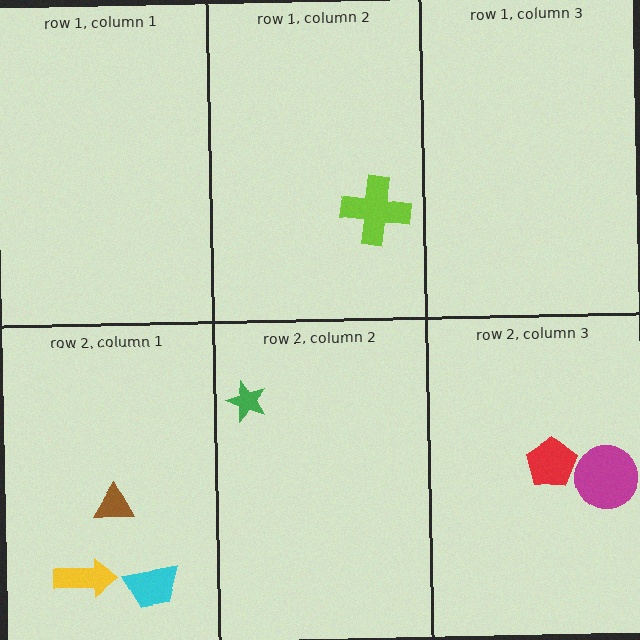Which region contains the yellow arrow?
The row 2, column 1 region.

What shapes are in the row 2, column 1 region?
The yellow arrow, the cyan trapezoid, the brown triangle.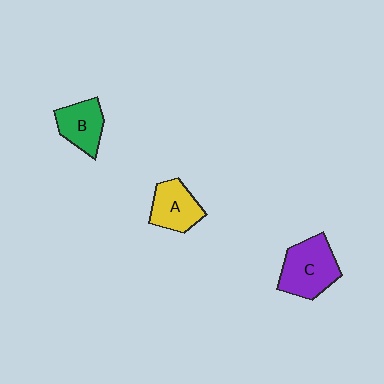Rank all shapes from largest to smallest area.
From largest to smallest: C (purple), A (yellow), B (green).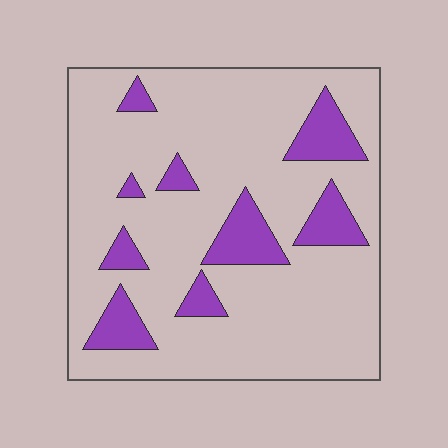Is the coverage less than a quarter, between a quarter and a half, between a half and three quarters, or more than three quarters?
Less than a quarter.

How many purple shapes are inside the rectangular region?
9.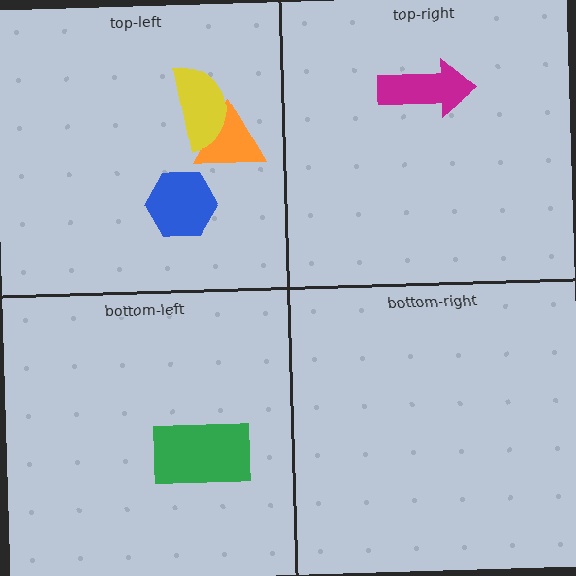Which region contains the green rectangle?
The bottom-left region.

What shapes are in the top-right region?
The magenta arrow.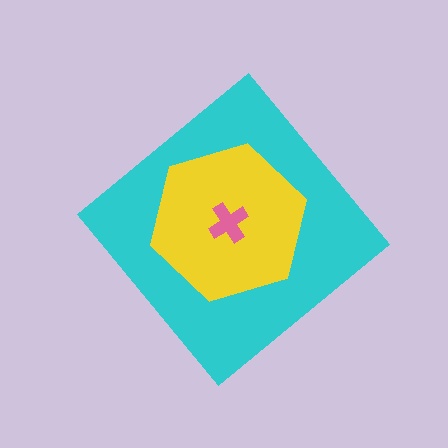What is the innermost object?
The pink cross.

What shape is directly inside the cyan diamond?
The yellow hexagon.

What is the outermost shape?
The cyan diamond.